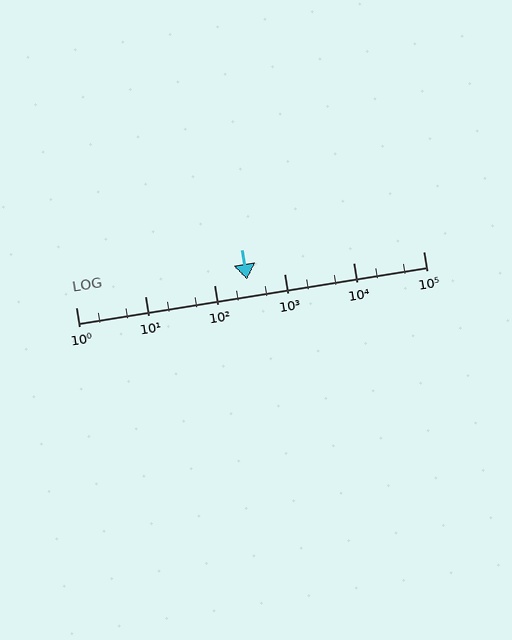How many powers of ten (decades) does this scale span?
The scale spans 5 decades, from 1 to 100000.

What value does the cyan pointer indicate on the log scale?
The pointer indicates approximately 290.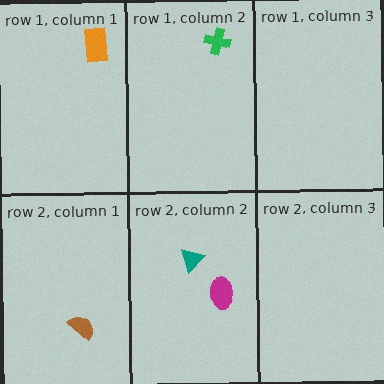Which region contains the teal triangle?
The row 2, column 2 region.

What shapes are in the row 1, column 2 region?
The green cross.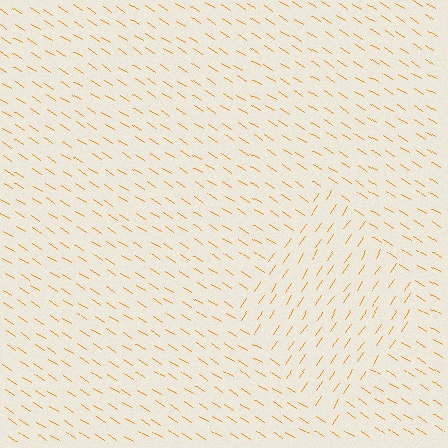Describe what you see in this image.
The image is filled with small orange line segments. A diamond region in the image has lines oriented differently from the surrounding lines, creating a visible texture boundary.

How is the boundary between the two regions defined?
The boundary is defined purely by a change in line orientation (approximately 89 degrees difference). All lines are the same color and thickness.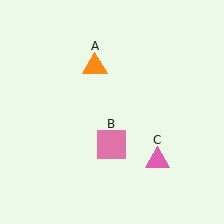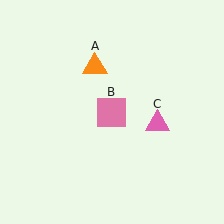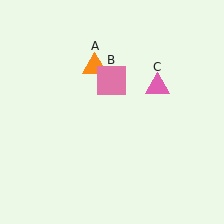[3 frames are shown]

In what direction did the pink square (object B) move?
The pink square (object B) moved up.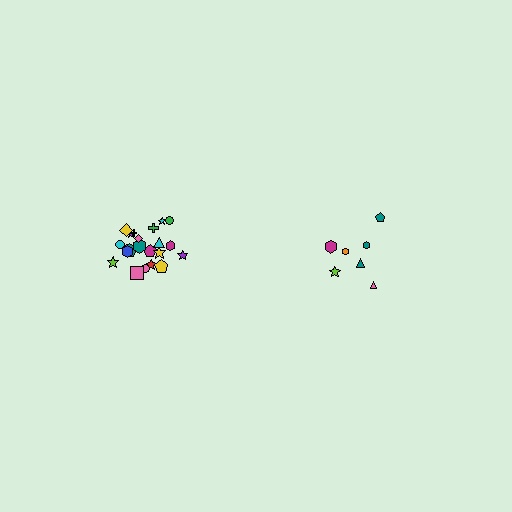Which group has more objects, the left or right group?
The left group.